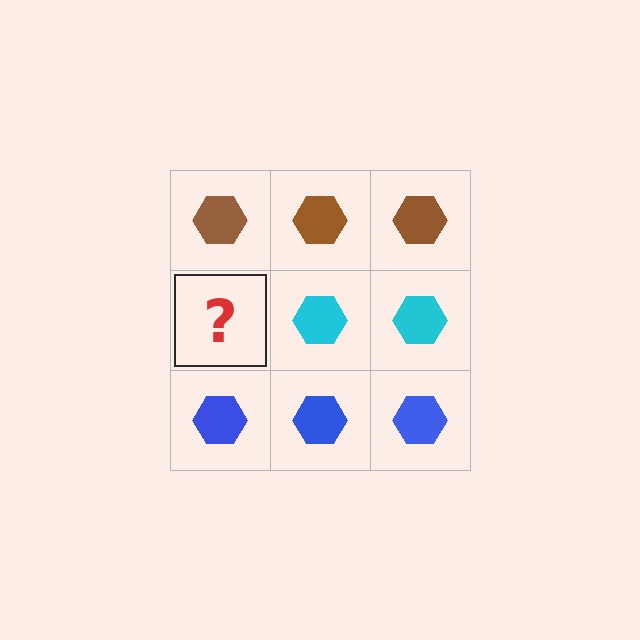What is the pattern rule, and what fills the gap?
The rule is that each row has a consistent color. The gap should be filled with a cyan hexagon.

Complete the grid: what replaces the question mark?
The question mark should be replaced with a cyan hexagon.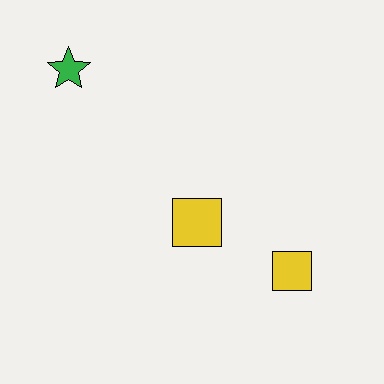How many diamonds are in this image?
There are no diamonds.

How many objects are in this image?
There are 3 objects.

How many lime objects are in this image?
There are no lime objects.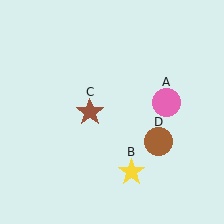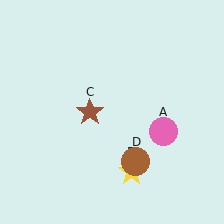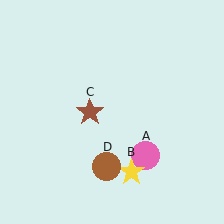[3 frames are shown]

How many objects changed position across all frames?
2 objects changed position: pink circle (object A), brown circle (object D).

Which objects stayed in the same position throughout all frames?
Yellow star (object B) and brown star (object C) remained stationary.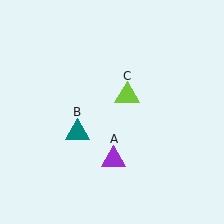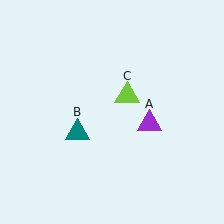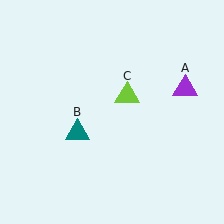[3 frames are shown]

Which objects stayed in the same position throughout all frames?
Teal triangle (object B) and lime triangle (object C) remained stationary.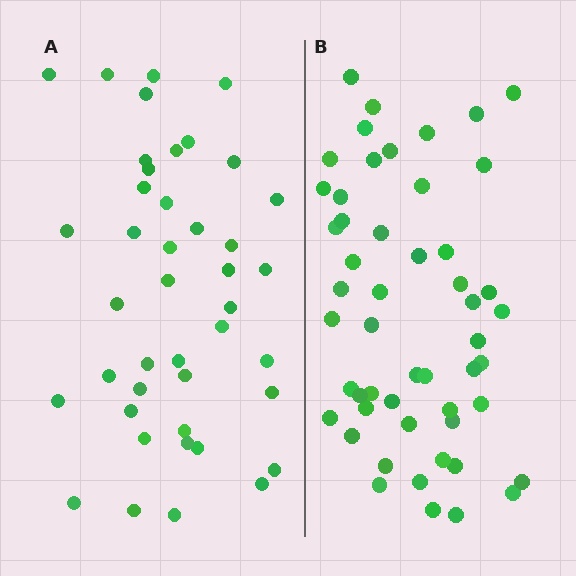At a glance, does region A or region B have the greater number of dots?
Region B (the right region) has more dots.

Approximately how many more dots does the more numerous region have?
Region B has roughly 10 or so more dots than region A.